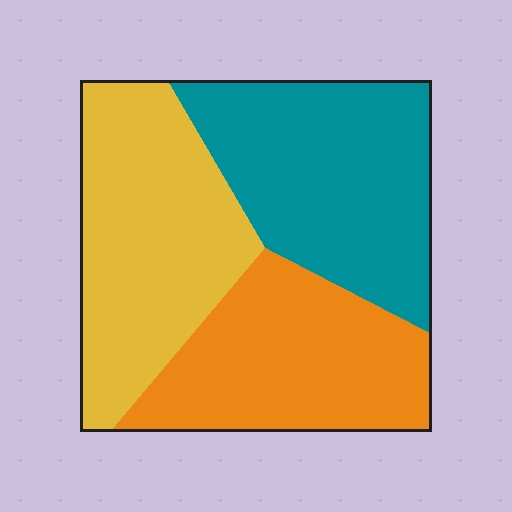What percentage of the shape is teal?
Teal covers 35% of the shape.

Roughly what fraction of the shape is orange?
Orange covers about 30% of the shape.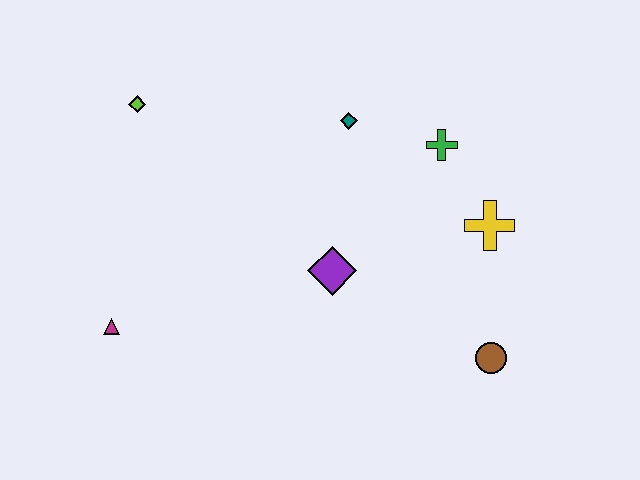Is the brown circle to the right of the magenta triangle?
Yes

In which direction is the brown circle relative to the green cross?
The brown circle is below the green cross.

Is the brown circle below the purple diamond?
Yes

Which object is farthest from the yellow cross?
The magenta triangle is farthest from the yellow cross.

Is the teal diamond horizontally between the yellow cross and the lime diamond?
Yes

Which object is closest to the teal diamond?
The green cross is closest to the teal diamond.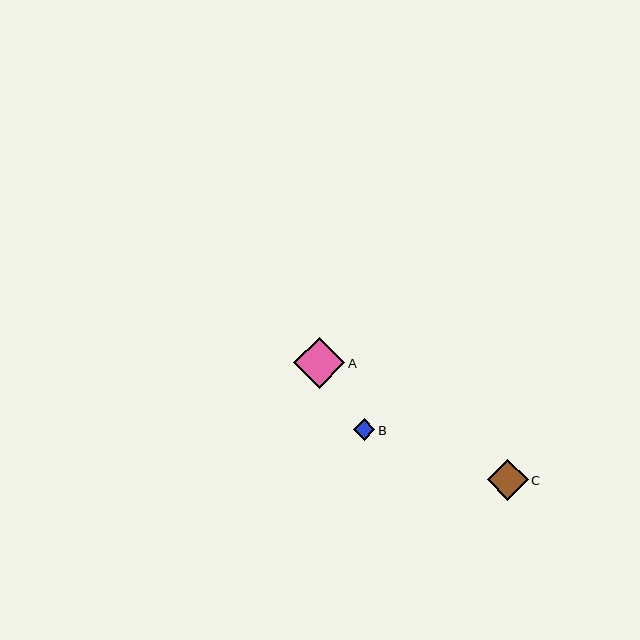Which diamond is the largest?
Diamond A is the largest with a size of approximately 51 pixels.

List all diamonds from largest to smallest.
From largest to smallest: A, C, B.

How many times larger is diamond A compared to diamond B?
Diamond A is approximately 2.4 times the size of diamond B.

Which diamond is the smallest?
Diamond B is the smallest with a size of approximately 21 pixels.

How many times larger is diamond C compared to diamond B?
Diamond C is approximately 1.9 times the size of diamond B.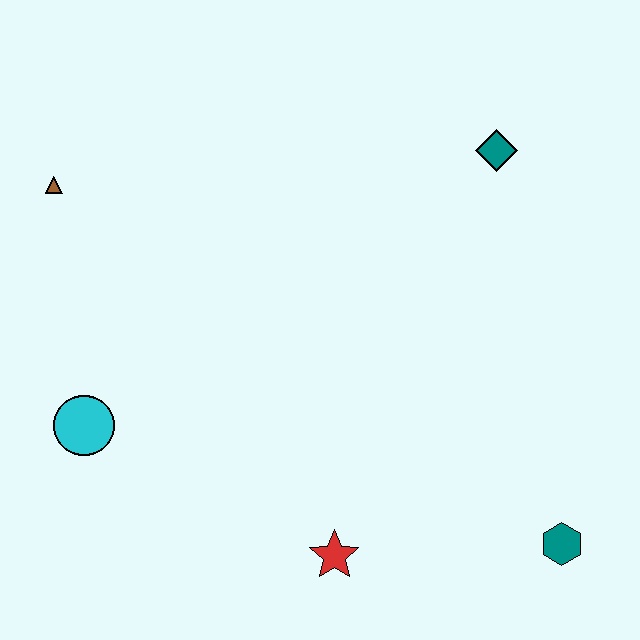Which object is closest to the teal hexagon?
The red star is closest to the teal hexagon.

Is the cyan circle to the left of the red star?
Yes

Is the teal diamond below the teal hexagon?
No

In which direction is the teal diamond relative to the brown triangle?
The teal diamond is to the right of the brown triangle.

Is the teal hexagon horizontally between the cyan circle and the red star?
No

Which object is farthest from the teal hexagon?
The brown triangle is farthest from the teal hexagon.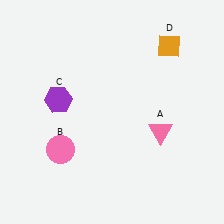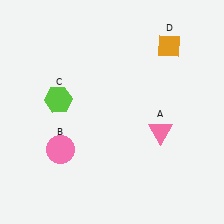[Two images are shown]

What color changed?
The hexagon (C) changed from purple in Image 1 to lime in Image 2.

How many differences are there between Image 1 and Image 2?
There is 1 difference between the two images.